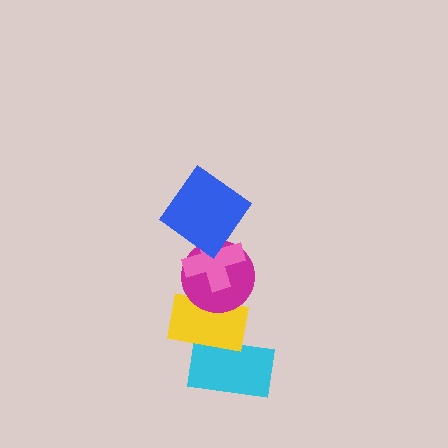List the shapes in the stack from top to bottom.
From top to bottom: the blue diamond, the pink cross, the magenta circle, the yellow rectangle, the cyan rectangle.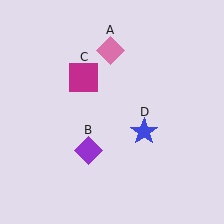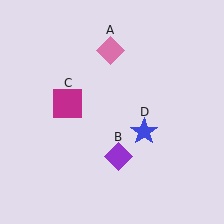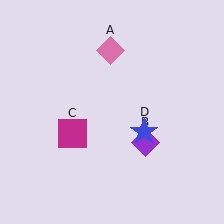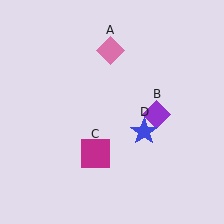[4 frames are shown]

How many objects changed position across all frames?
2 objects changed position: purple diamond (object B), magenta square (object C).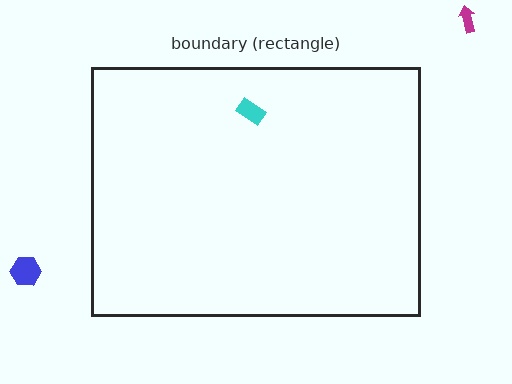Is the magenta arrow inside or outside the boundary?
Outside.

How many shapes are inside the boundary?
1 inside, 2 outside.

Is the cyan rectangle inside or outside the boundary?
Inside.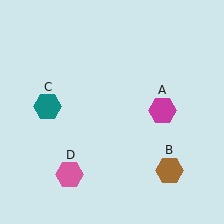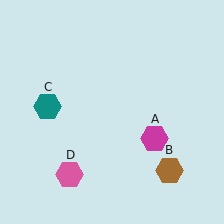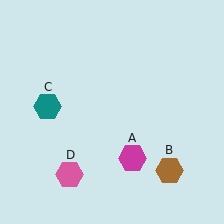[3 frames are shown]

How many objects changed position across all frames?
1 object changed position: magenta hexagon (object A).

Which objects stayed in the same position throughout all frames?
Brown hexagon (object B) and teal hexagon (object C) and pink hexagon (object D) remained stationary.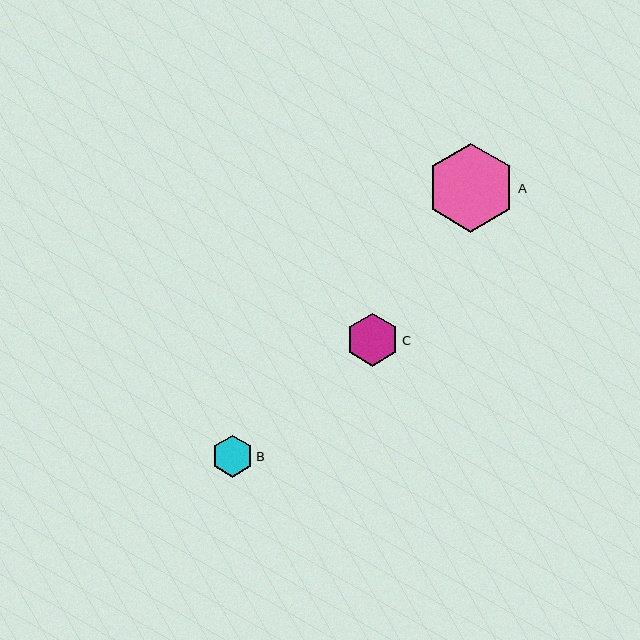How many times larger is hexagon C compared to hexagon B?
Hexagon C is approximately 1.2 times the size of hexagon B.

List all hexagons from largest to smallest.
From largest to smallest: A, C, B.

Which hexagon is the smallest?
Hexagon B is the smallest with a size of approximately 42 pixels.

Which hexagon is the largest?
Hexagon A is the largest with a size of approximately 89 pixels.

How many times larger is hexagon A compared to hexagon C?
Hexagon A is approximately 1.7 times the size of hexagon C.